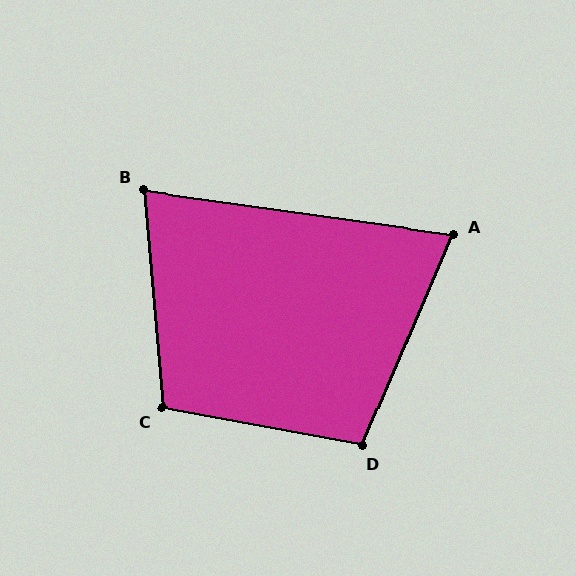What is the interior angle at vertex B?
Approximately 77 degrees (acute).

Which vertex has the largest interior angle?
C, at approximately 105 degrees.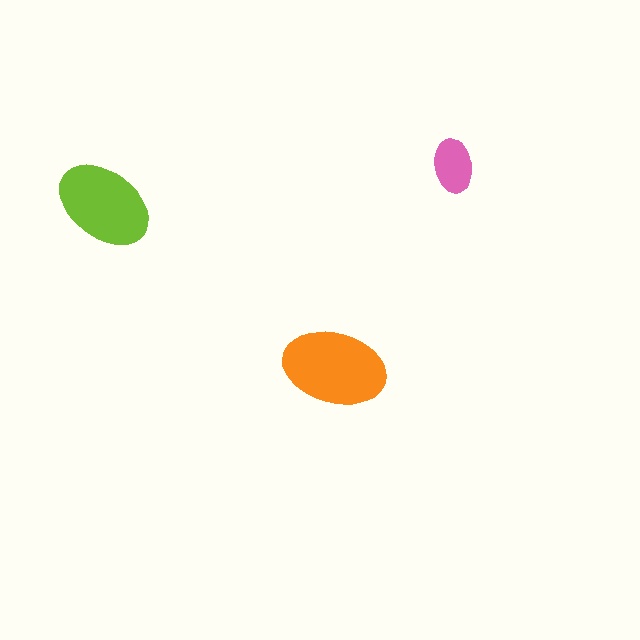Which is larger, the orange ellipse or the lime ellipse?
The orange one.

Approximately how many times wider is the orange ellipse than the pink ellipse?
About 2 times wider.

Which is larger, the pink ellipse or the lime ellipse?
The lime one.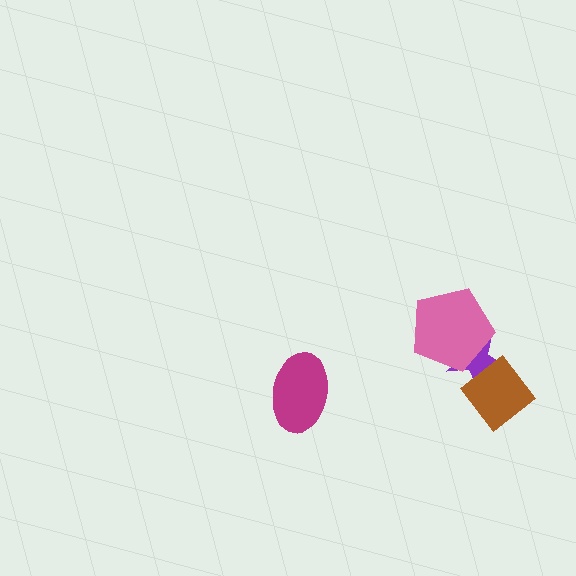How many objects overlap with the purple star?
2 objects overlap with the purple star.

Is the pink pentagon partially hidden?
No, no other shape covers it.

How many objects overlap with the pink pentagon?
1 object overlaps with the pink pentagon.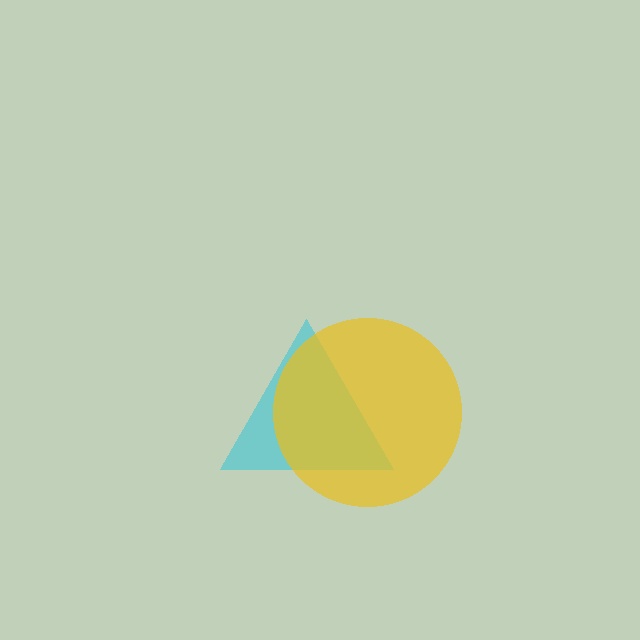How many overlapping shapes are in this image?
There are 2 overlapping shapes in the image.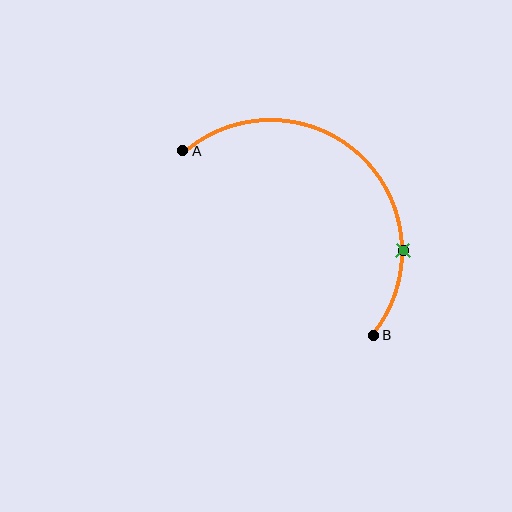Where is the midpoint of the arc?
The arc midpoint is the point on the curve farthest from the straight line joining A and B. It sits above and to the right of that line.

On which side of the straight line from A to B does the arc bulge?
The arc bulges above and to the right of the straight line connecting A and B.